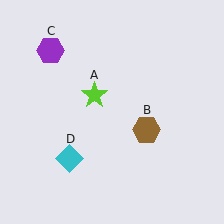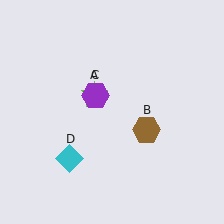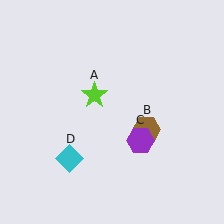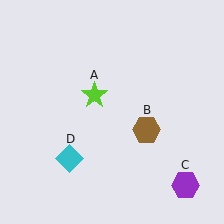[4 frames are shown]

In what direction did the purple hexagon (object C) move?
The purple hexagon (object C) moved down and to the right.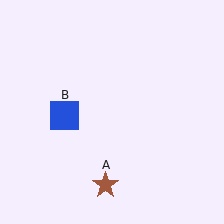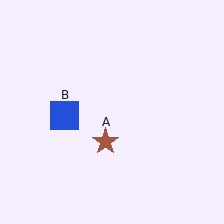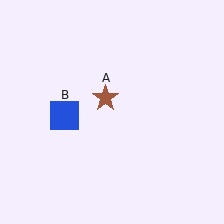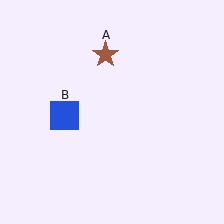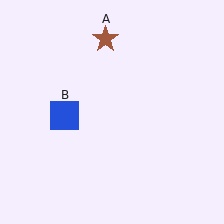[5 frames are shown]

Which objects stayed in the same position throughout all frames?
Blue square (object B) remained stationary.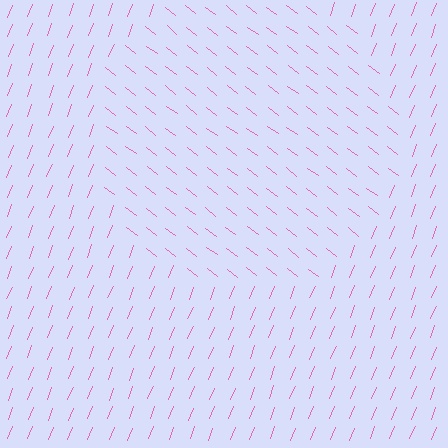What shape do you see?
I see a circle.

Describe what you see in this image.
The image is filled with small pink line segments. A circle region in the image has lines oriented differently from the surrounding lines, creating a visible texture boundary.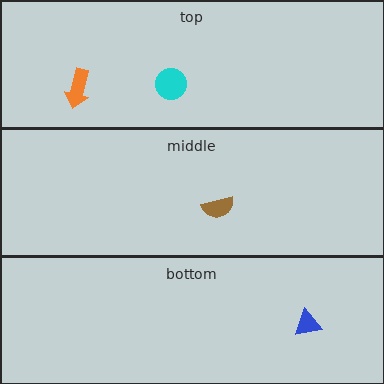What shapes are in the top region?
The orange arrow, the cyan circle.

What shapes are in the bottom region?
The blue triangle.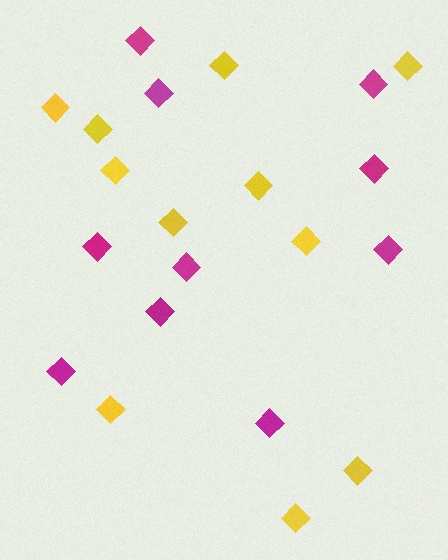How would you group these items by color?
There are 2 groups: one group of magenta diamonds (10) and one group of yellow diamonds (11).